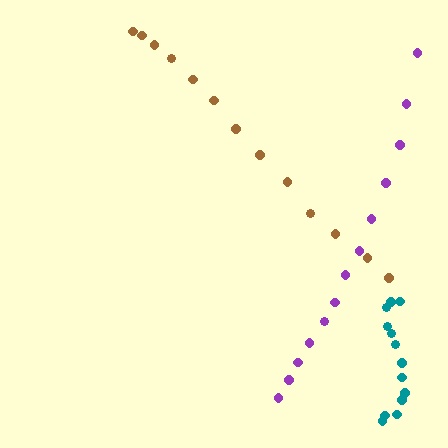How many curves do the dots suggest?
There are 3 distinct paths.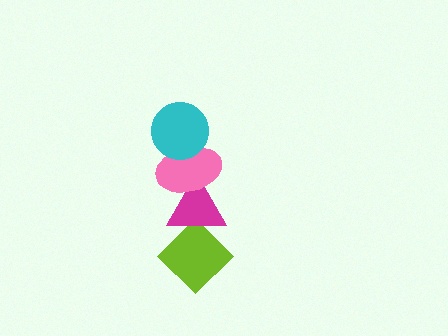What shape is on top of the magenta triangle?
The pink ellipse is on top of the magenta triangle.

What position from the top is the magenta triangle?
The magenta triangle is 3rd from the top.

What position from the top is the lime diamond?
The lime diamond is 4th from the top.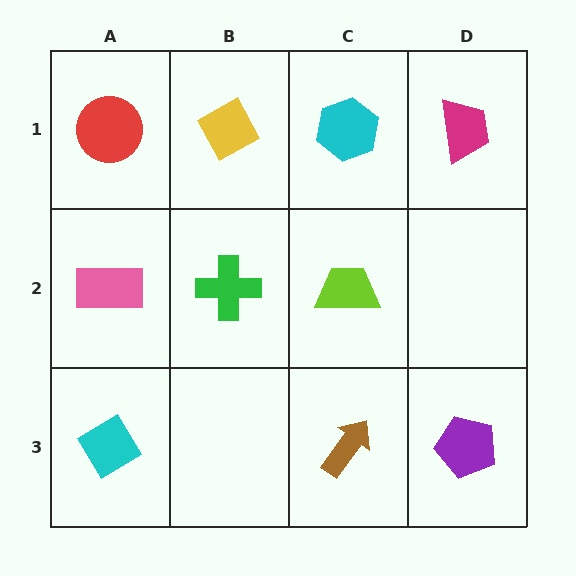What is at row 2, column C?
A lime trapezoid.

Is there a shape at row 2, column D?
No, that cell is empty.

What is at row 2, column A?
A pink rectangle.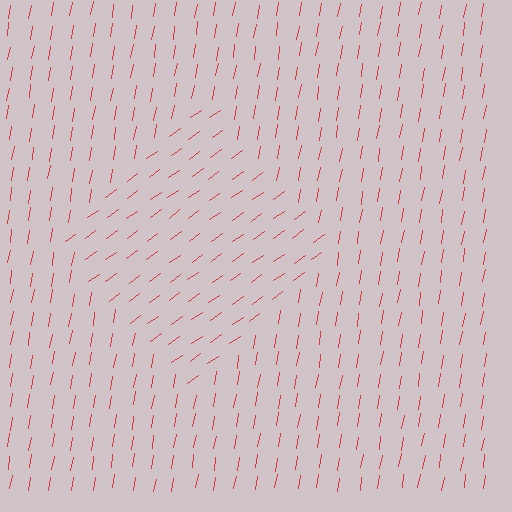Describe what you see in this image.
The image is filled with small red line segments. A diamond region in the image has lines oriented differently from the surrounding lines, creating a visible texture boundary.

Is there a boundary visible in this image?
Yes, there is a texture boundary formed by a change in line orientation.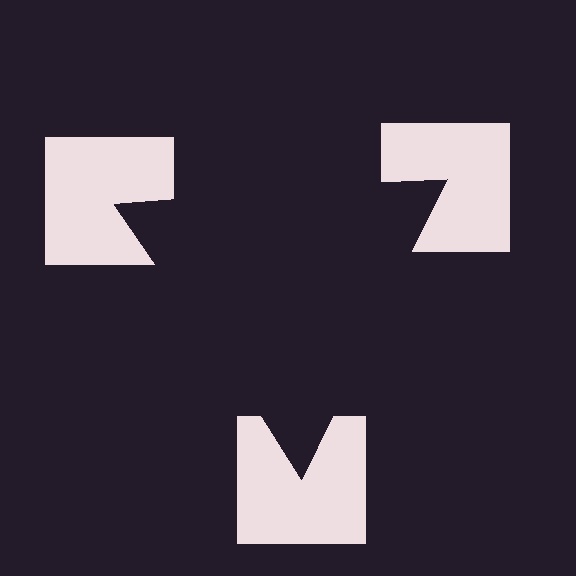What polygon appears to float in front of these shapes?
An illusory triangle — its edges are inferred from the aligned wedge cuts in the notched squares, not physically drawn.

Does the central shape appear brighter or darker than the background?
It typically appears slightly darker than the background, even though no actual brightness change is drawn.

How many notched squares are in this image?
There are 3 — one at each vertex of the illusory triangle.